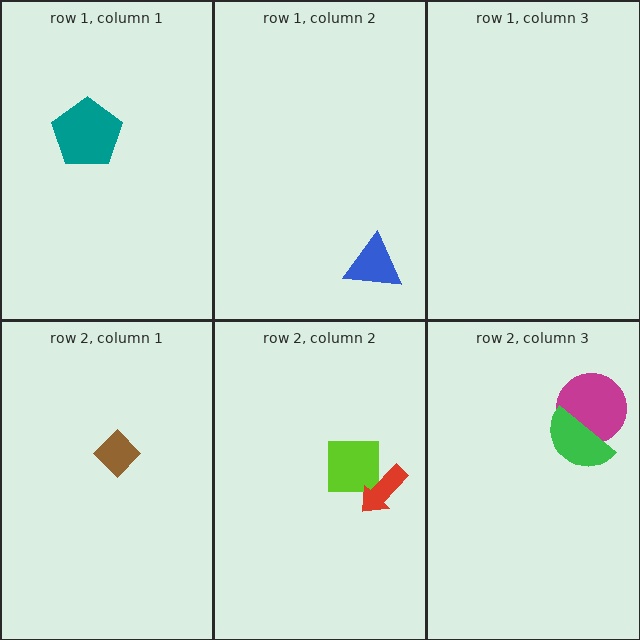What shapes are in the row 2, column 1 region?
The brown diamond.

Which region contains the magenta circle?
The row 2, column 3 region.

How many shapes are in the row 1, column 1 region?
1.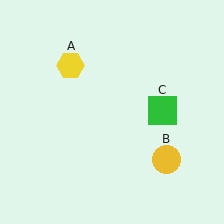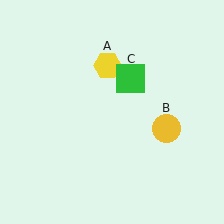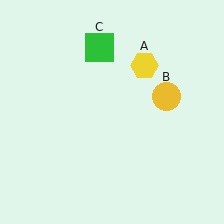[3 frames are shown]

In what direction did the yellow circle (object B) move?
The yellow circle (object B) moved up.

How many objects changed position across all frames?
3 objects changed position: yellow hexagon (object A), yellow circle (object B), green square (object C).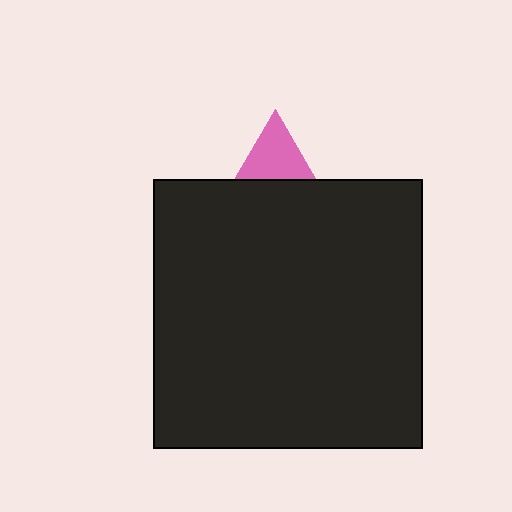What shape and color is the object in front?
The object in front is a black square.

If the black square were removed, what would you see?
You would see the complete pink triangle.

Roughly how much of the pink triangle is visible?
A small part of it is visible (roughly 37%).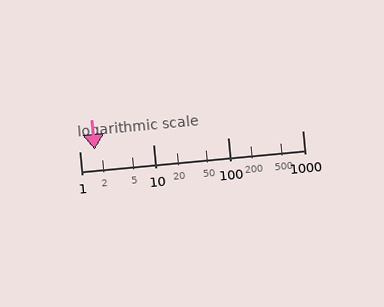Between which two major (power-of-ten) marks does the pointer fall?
The pointer is between 1 and 10.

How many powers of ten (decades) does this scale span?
The scale spans 3 decades, from 1 to 1000.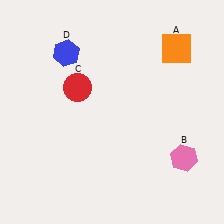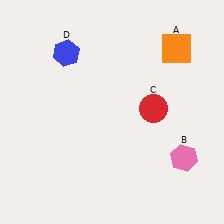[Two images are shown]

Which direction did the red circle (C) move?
The red circle (C) moved right.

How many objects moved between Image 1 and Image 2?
1 object moved between the two images.